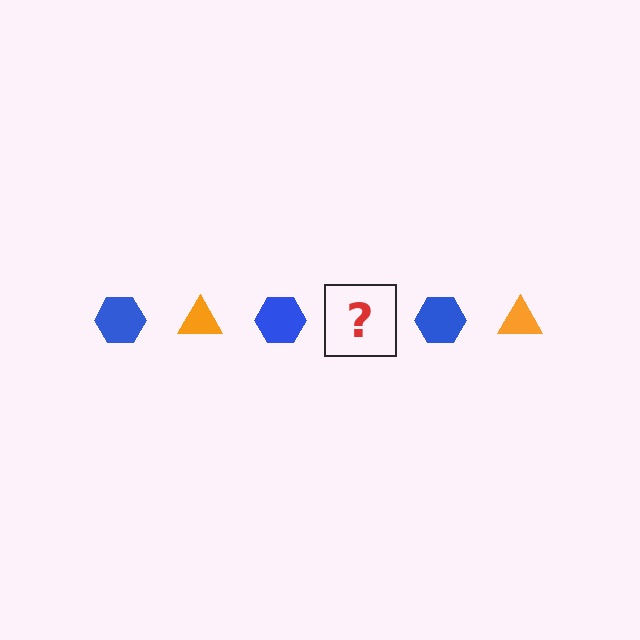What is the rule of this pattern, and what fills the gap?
The rule is that the pattern alternates between blue hexagon and orange triangle. The gap should be filled with an orange triangle.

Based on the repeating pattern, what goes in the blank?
The blank should be an orange triangle.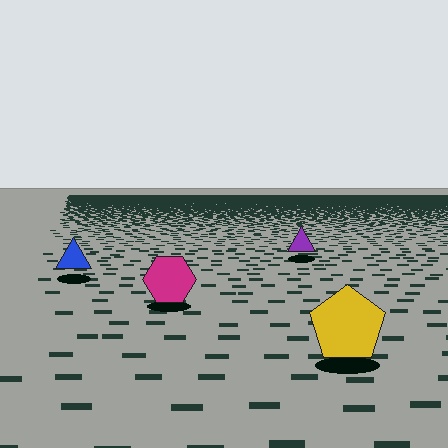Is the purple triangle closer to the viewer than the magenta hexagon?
No. The magenta hexagon is closer — you can tell from the texture gradient: the ground texture is coarser near it.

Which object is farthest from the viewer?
The purple triangle is farthest from the viewer. It appears smaller and the ground texture around it is denser.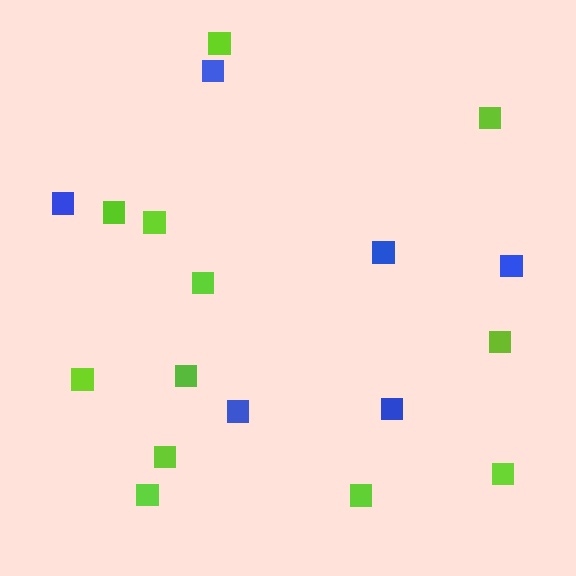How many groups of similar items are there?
There are 2 groups: one group of lime squares (12) and one group of blue squares (6).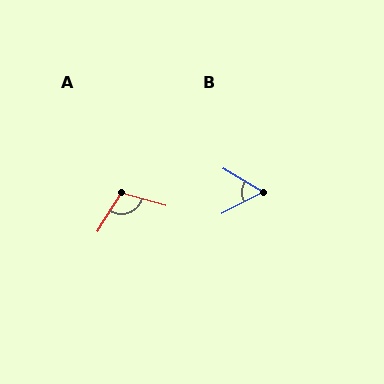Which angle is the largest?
A, at approximately 106 degrees.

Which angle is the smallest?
B, at approximately 58 degrees.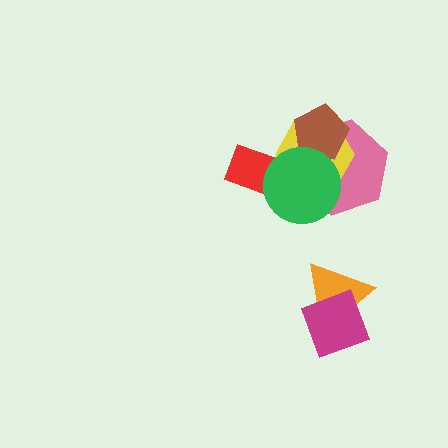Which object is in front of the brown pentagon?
The green circle is in front of the brown pentagon.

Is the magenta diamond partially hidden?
No, no other shape covers it.